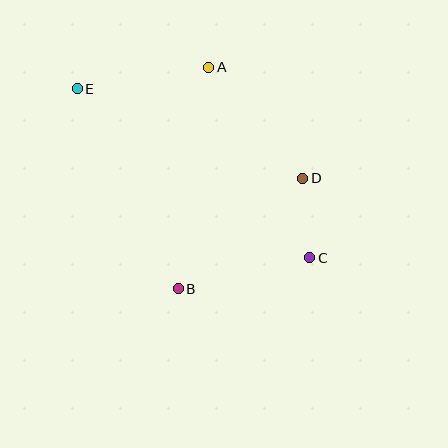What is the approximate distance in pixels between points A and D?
The distance between A and D is approximately 145 pixels.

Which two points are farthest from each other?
Points C and E are farthest from each other.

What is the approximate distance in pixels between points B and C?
The distance between B and C is approximately 135 pixels.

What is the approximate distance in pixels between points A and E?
The distance between A and E is approximately 133 pixels.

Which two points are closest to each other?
Points C and D are closest to each other.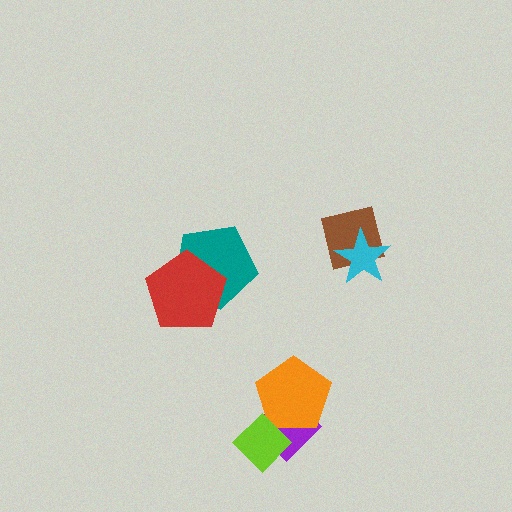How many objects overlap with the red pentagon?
1 object overlaps with the red pentagon.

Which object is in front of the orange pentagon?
The lime diamond is in front of the orange pentagon.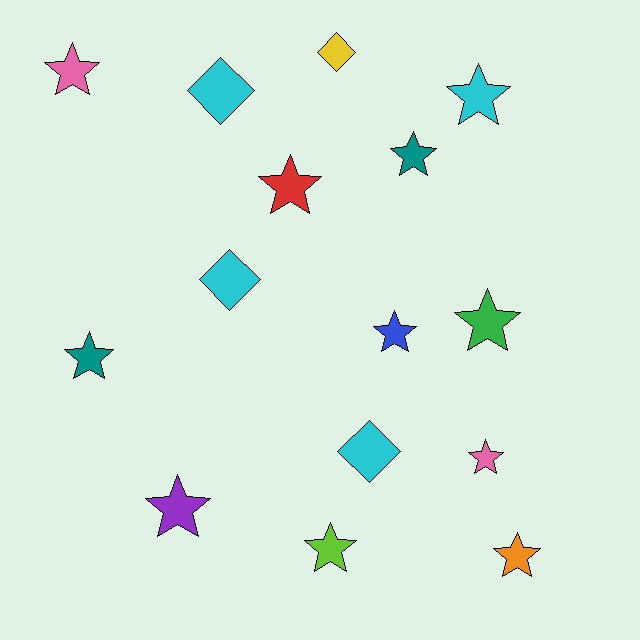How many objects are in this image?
There are 15 objects.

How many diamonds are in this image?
There are 4 diamonds.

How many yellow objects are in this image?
There is 1 yellow object.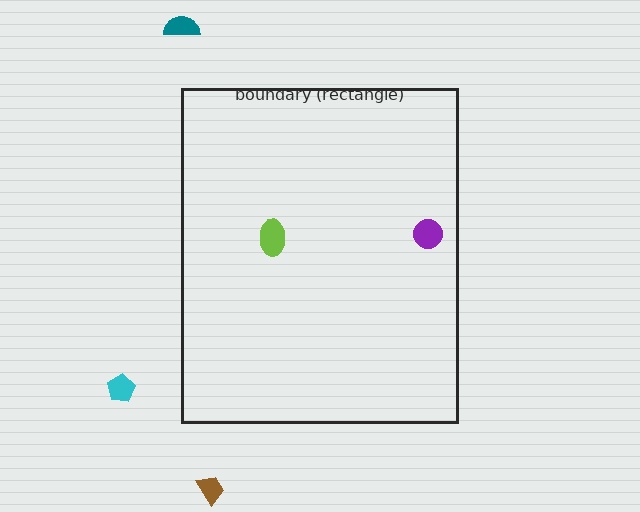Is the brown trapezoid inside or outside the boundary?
Outside.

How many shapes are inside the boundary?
2 inside, 3 outside.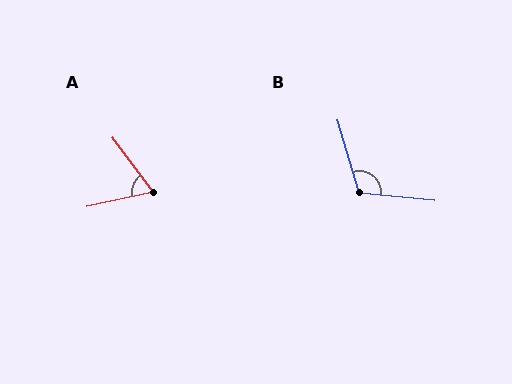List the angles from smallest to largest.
A (66°), B (112°).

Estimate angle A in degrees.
Approximately 66 degrees.